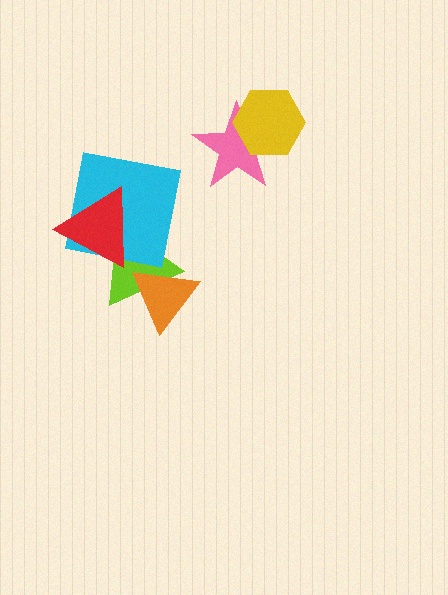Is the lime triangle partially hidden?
Yes, it is partially covered by another shape.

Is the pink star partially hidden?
Yes, it is partially covered by another shape.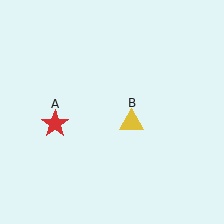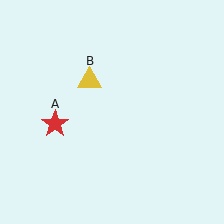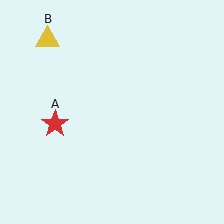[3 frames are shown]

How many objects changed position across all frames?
1 object changed position: yellow triangle (object B).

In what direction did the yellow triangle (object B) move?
The yellow triangle (object B) moved up and to the left.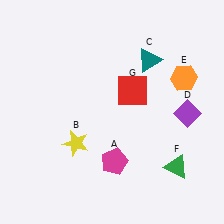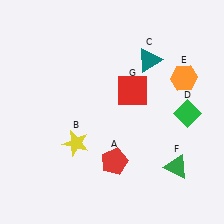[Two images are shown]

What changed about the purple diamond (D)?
In Image 1, D is purple. In Image 2, it changed to green.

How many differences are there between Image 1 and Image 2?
There are 2 differences between the two images.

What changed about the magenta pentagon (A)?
In Image 1, A is magenta. In Image 2, it changed to red.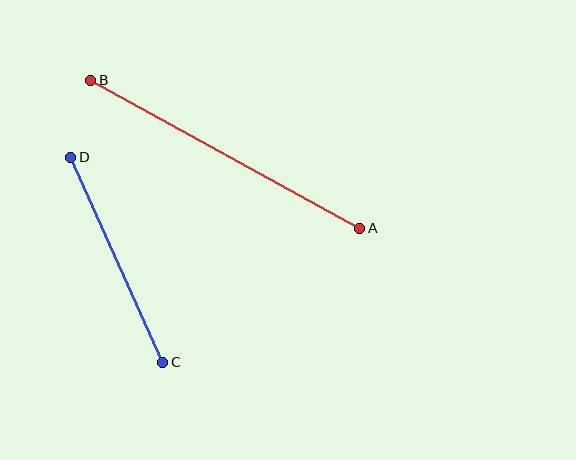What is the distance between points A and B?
The distance is approximately 307 pixels.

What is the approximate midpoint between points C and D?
The midpoint is at approximately (117, 260) pixels.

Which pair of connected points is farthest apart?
Points A and B are farthest apart.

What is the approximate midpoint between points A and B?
The midpoint is at approximately (225, 154) pixels.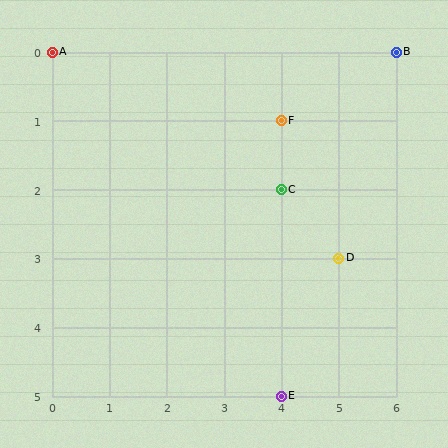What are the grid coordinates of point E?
Point E is at grid coordinates (4, 5).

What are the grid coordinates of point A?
Point A is at grid coordinates (0, 0).